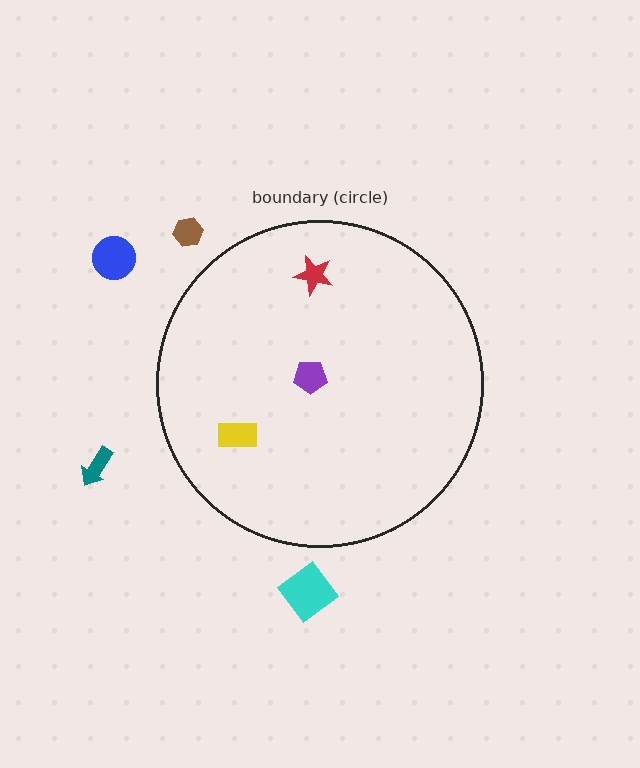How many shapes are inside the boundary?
3 inside, 4 outside.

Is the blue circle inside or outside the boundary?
Outside.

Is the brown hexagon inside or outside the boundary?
Outside.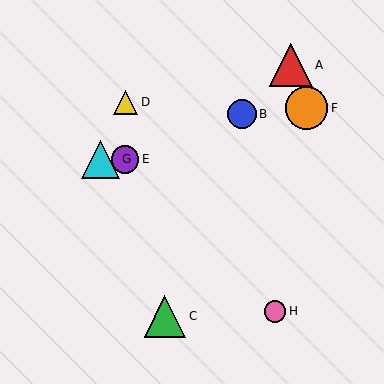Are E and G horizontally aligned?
Yes, both are at y≈159.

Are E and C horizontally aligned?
No, E is at y≈159 and C is at y≈316.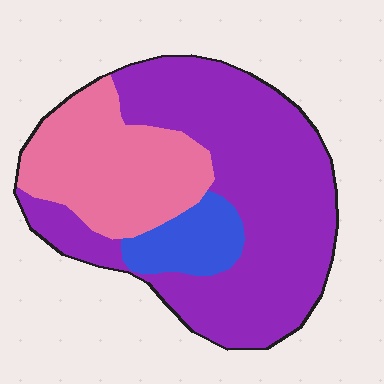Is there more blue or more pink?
Pink.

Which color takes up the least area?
Blue, at roughly 10%.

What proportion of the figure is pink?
Pink covers about 30% of the figure.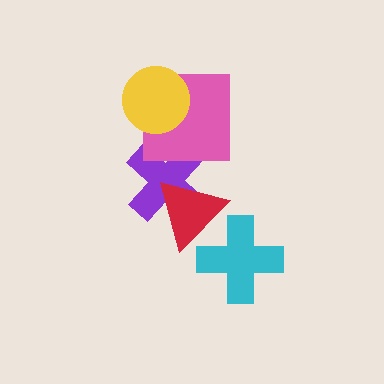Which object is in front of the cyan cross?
The red triangle is in front of the cyan cross.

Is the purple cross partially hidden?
Yes, it is partially covered by another shape.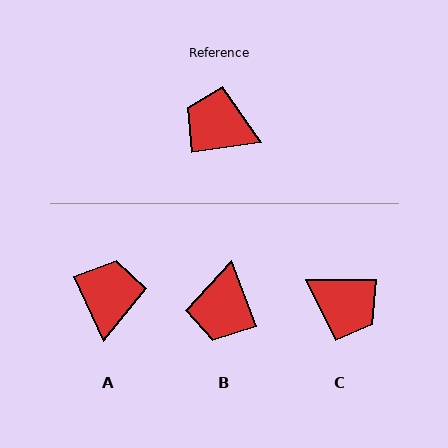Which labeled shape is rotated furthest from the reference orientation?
C, about 172 degrees away.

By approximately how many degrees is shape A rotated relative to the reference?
Approximately 74 degrees clockwise.